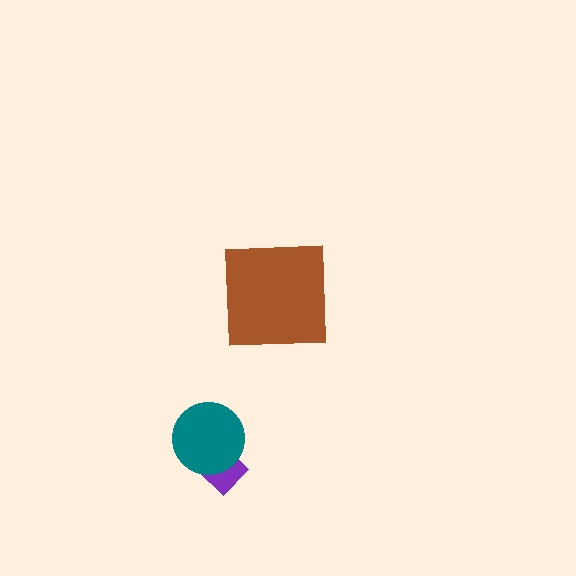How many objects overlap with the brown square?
0 objects overlap with the brown square.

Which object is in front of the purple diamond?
The teal circle is in front of the purple diamond.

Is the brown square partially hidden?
No, no other shape covers it.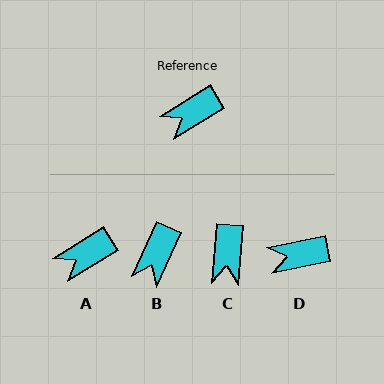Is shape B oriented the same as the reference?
No, it is off by about 33 degrees.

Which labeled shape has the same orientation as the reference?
A.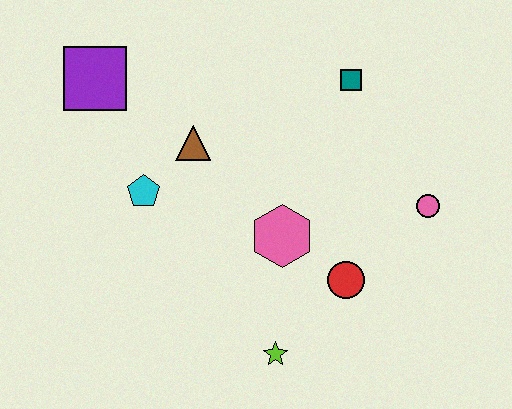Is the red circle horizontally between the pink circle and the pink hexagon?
Yes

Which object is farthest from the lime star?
The purple square is farthest from the lime star.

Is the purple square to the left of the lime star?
Yes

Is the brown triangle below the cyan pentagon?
No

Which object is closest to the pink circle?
The red circle is closest to the pink circle.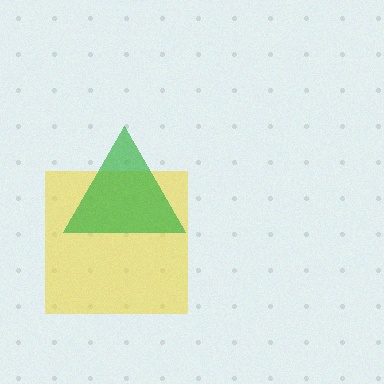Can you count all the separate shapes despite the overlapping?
Yes, there are 2 separate shapes.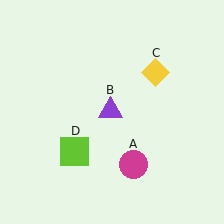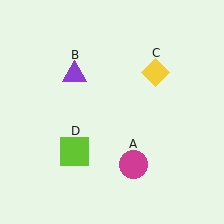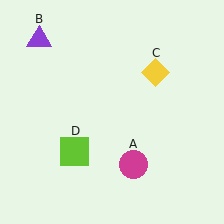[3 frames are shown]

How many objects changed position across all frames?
1 object changed position: purple triangle (object B).